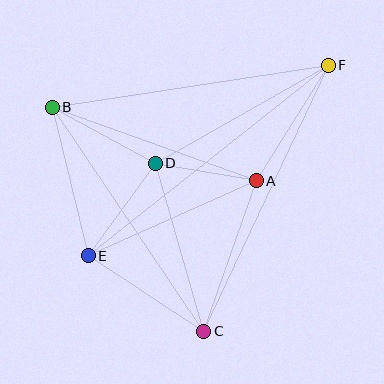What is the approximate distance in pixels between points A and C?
The distance between A and C is approximately 159 pixels.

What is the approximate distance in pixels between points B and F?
The distance between B and F is approximately 279 pixels.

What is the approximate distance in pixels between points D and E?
The distance between D and E is approximately 114 pixels.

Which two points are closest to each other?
Points A and D are closest to each other.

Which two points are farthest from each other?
Points E and F are farthest from each other.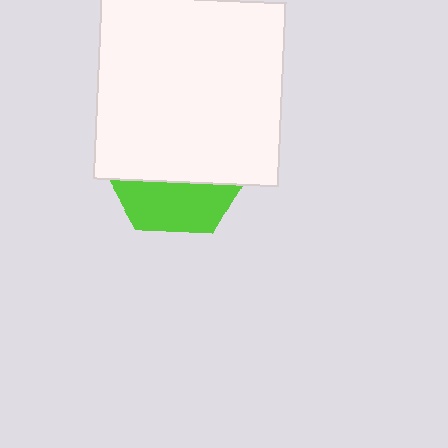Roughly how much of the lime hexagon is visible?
A small part of it is visible (roughly 33%).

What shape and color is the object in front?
The object in front is a white square.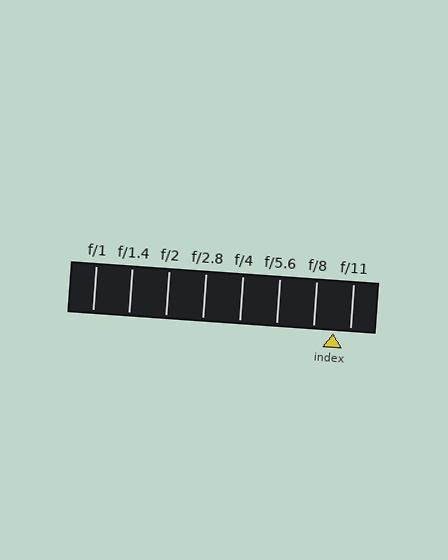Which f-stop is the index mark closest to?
The index mark is closest to f/11.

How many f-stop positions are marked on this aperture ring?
There are 8 f-stop positions marked.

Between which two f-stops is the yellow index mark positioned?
The index mark is between f/8 and f/11.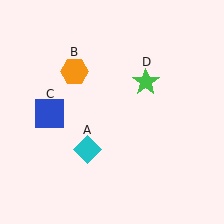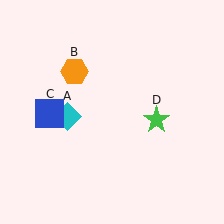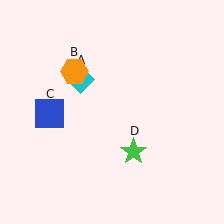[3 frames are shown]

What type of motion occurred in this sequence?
The cyan diamond (object A), green star (object D) rotated clockwise around the center of the scene.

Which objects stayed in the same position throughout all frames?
Orange hexagon (object B) and blue square (object C) remained stationary.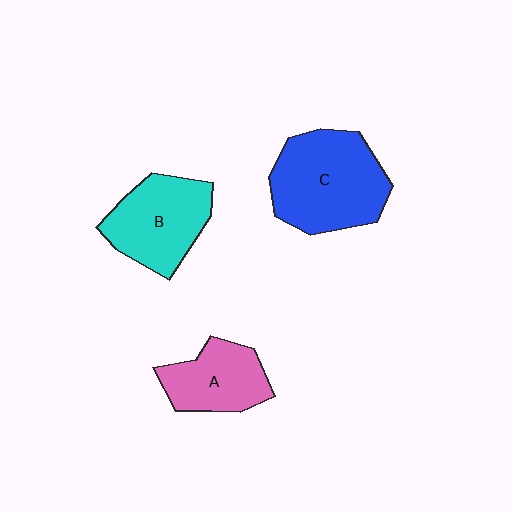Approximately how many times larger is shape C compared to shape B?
Approximately 1.3 times.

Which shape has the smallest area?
Shape A (pink).